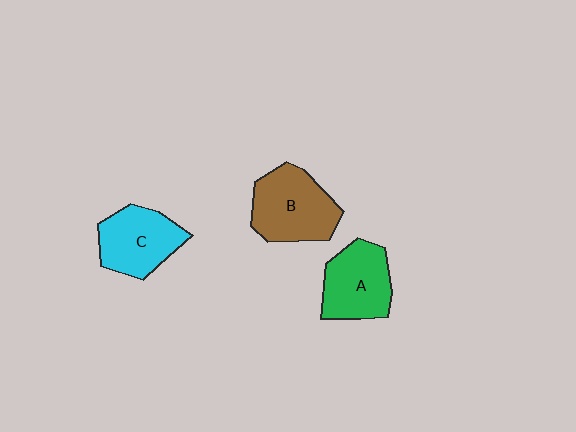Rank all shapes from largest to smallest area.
From largest to smallest: B (brown), A (green), C (cyan).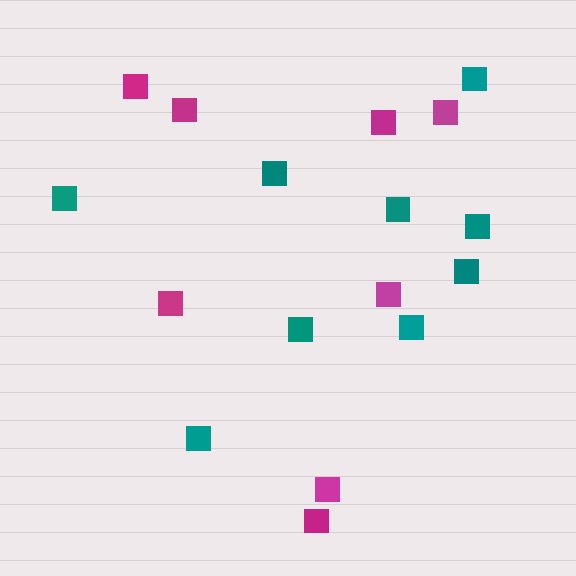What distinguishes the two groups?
There are 2 groups: one group of teal squares (9) and one group of magenta squares (8).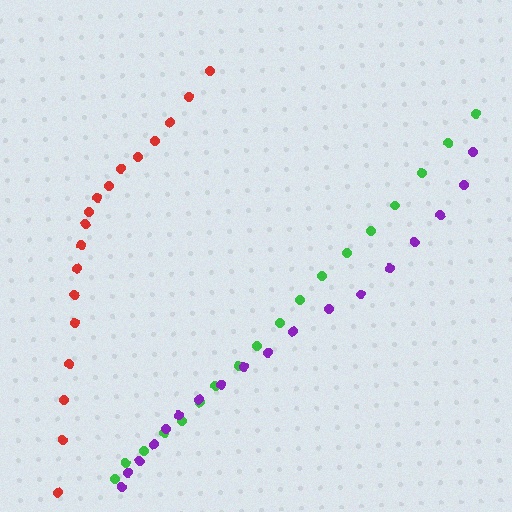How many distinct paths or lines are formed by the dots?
There are 3 distinct paths.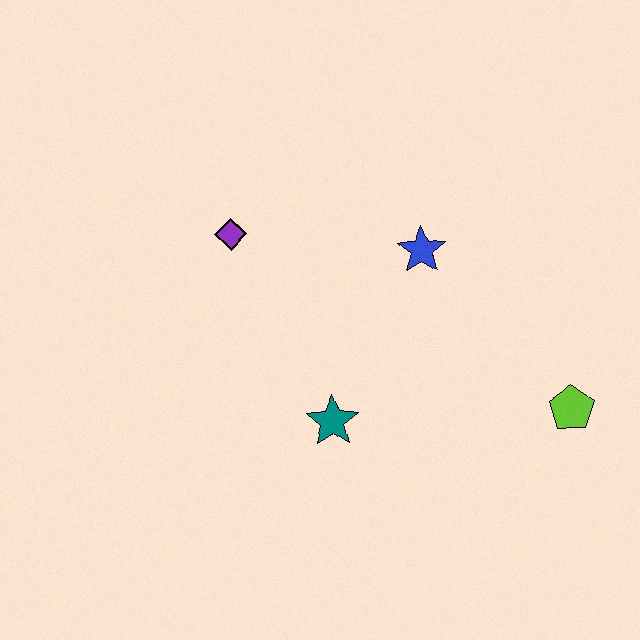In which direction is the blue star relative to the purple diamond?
The blue star is to the right of the purple diamond.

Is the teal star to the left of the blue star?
Yes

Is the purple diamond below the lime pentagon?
No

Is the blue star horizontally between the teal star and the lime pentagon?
Yes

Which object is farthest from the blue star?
The lime pentagon is farthest from the blue star.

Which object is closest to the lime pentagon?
The blue star is closest to the lime pentagon.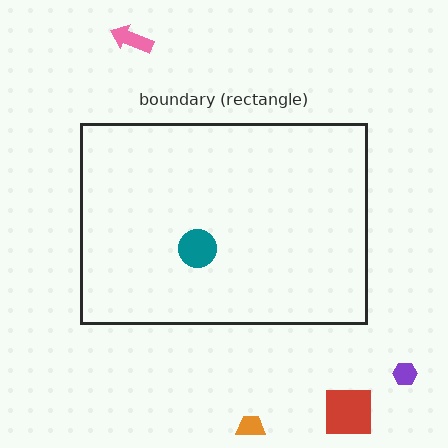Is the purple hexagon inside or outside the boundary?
Outside.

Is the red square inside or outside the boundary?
Outside.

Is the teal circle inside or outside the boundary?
Inside.